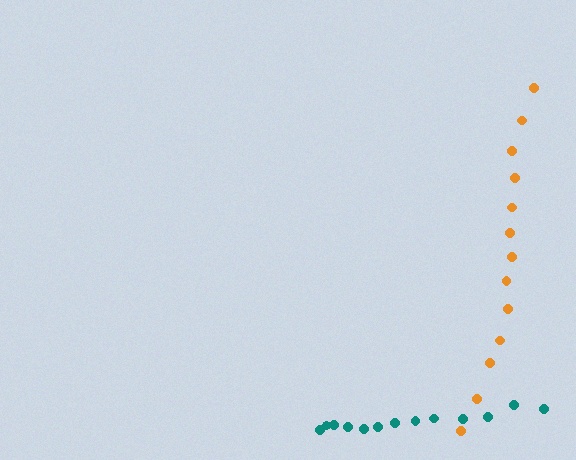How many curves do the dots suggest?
There are 2 distinct paths.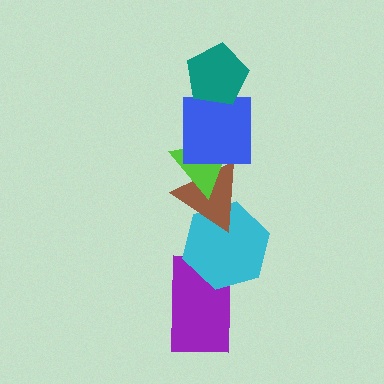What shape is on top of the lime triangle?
The blue square is on top of the lime triangle.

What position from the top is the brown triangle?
The brown triangle is 4th from the top.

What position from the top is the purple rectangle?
The purple rectangle is 6th from the top.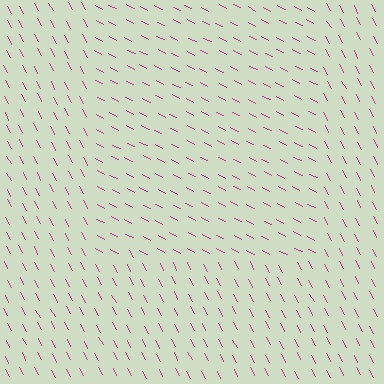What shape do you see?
I see a rectangle.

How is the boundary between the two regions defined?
The boundary is defined purely by a change in line orientation (approximately 34 degrees difference). All lines are the same color and thickness.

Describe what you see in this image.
The image is filled with small magenta line segments. A rectangle region in the image has lines oriented differently from the surrounding lines, creating a visible texture boundary.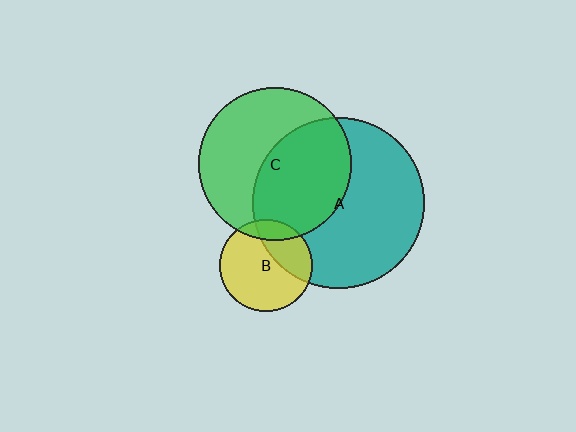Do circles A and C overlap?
Yes.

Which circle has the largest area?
Circle A (teal).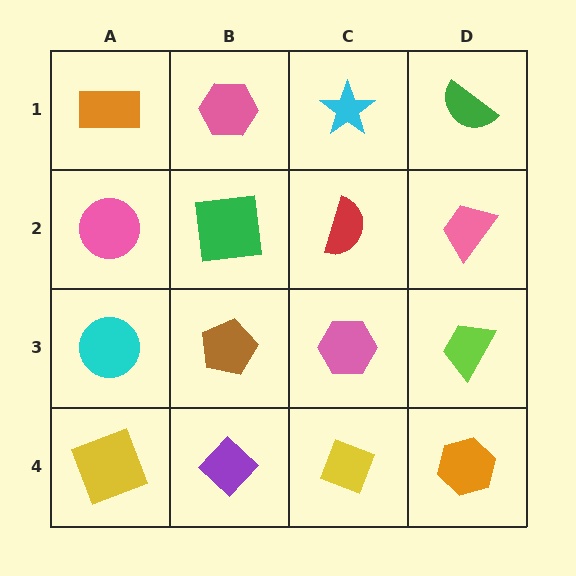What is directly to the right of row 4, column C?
An orange hexagon.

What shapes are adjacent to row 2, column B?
A pink hexagon (row 1, column B), a brown pentagon (row 3, column B), a pink circle (row 2, column A), a red semicircle (row 2, column C).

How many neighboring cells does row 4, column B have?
3.